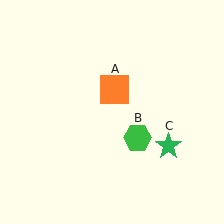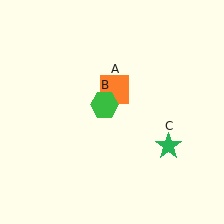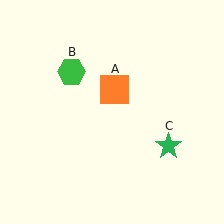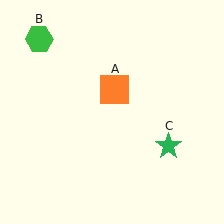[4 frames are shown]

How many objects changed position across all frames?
1 object changed position: green hexagon (object B).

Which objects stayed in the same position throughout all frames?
Orange square (object A) and green star (object C) remained stationary.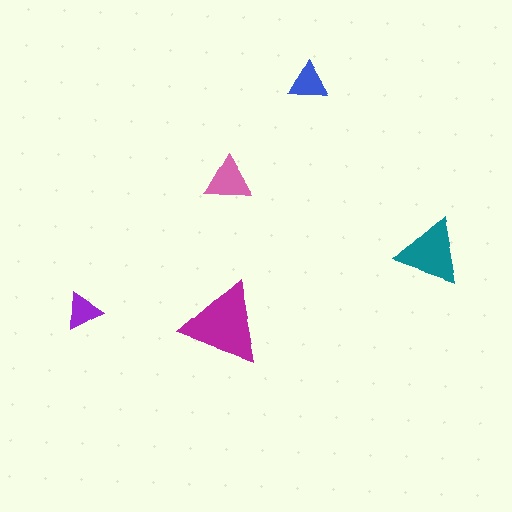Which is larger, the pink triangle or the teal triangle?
The teal one.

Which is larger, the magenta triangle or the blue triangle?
The magenta one.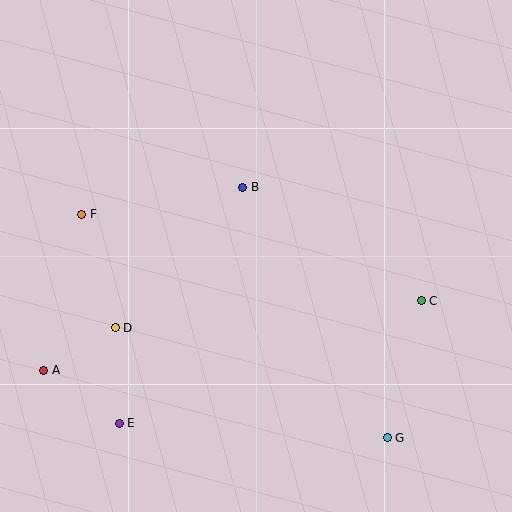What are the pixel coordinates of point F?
Point F is at (82, 214).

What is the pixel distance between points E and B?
The distance between E and B is 266 pixels.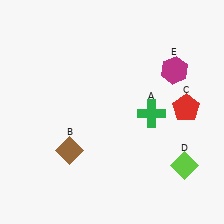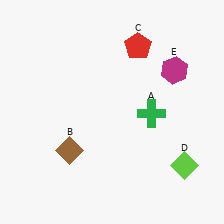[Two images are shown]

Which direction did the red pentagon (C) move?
The red pentagon (C) moved up.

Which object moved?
The red pentagon (C) moved up.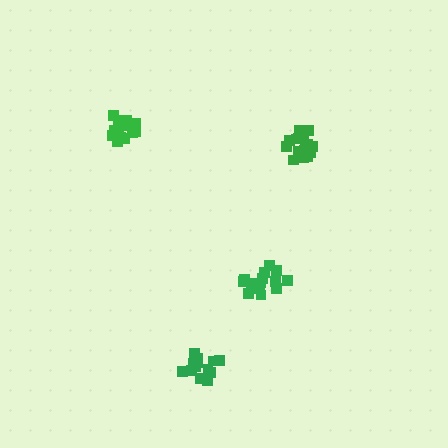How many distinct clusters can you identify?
There are 4 distinct clusters.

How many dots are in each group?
Group 1: 19 dots, Group 2: 16 dots, Group 3: 19 dots, Group 4: 15 dots (69 total).